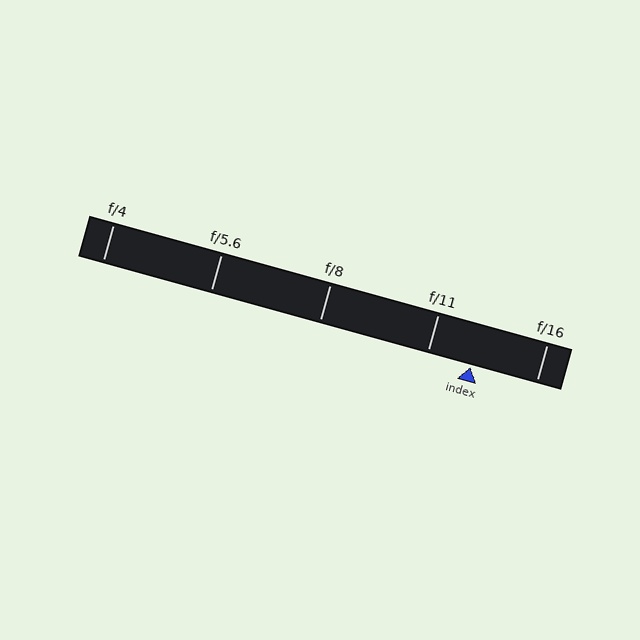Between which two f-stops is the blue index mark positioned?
The index mark is between f/11 and f/16.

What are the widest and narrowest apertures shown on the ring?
The widest aperture shown is f/4 and the narrowest is f/16.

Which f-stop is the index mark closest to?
The index mark is closest to f/11.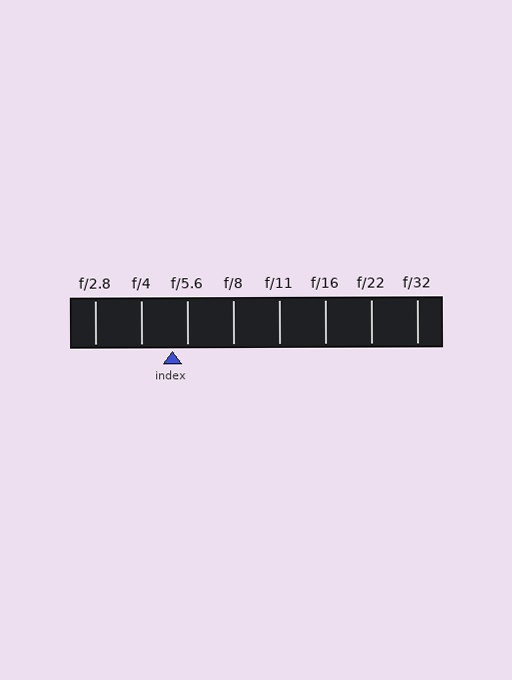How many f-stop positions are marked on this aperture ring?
There are 8 f-stop positions marked.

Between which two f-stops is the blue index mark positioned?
The index mark is between f/4 and f/5.6.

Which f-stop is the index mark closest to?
The index mark is closest to f/5.6.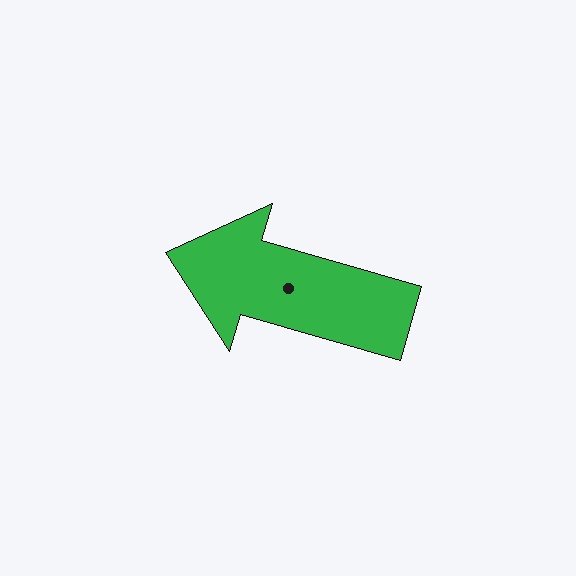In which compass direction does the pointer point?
West.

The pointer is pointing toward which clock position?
Roughly 10 o'clock.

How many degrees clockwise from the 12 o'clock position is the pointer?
Approximately 286 degrees.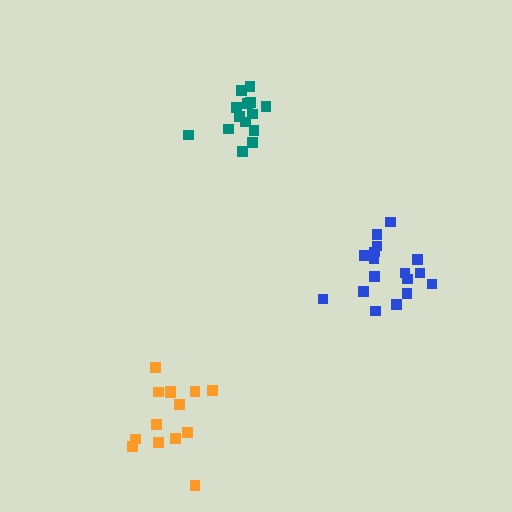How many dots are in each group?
Group 1: 14 dots, Group 2: 17 dots, Group 3: 14 dots (45 total).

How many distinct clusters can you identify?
There are 3 distinct clusters.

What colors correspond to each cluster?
The clusters are colored: teal, blue, orange.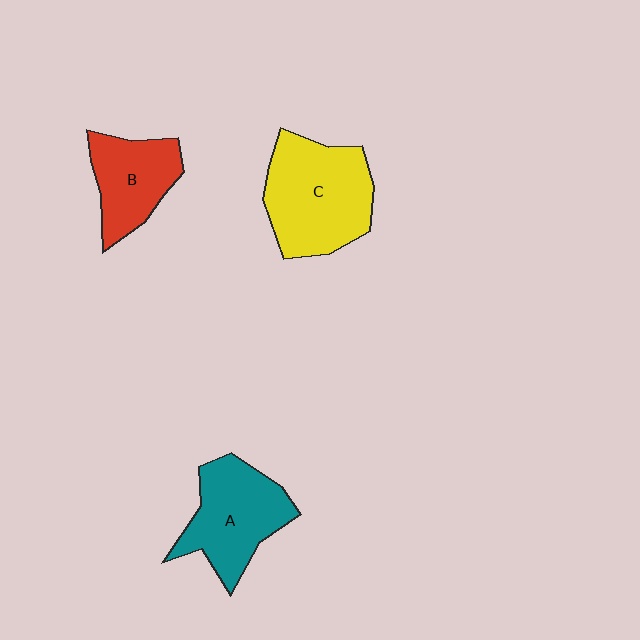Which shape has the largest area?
Shape C (yellow).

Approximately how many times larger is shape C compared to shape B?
Approximately 1.5 times.